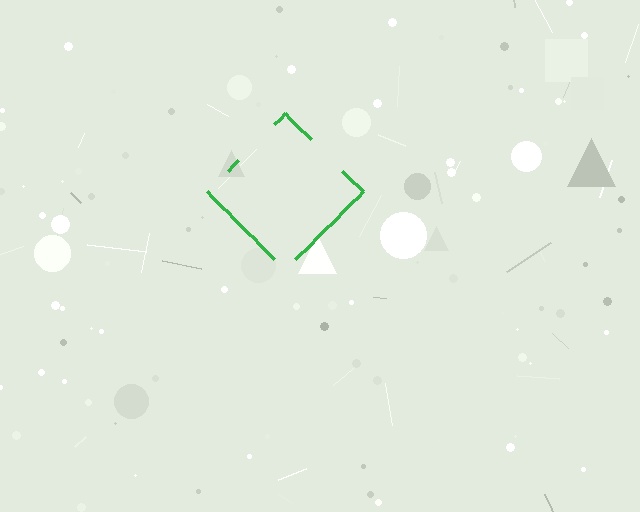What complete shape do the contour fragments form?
The contour fragments form a diamond.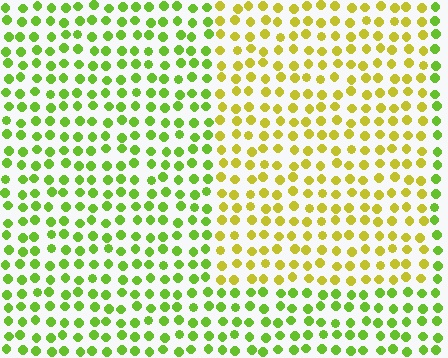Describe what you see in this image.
The image is filled with small lime elements in a uniform arrangement. A rectangle-shaped region is visible where the elements are tinted to a slightly different hue, forming a subtle color boundary.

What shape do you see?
I see a rectangle.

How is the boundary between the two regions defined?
The boundary is defined purely by a slight shift in hue (about 36 degrees). Spacing, size, and orientation are identical on both sides.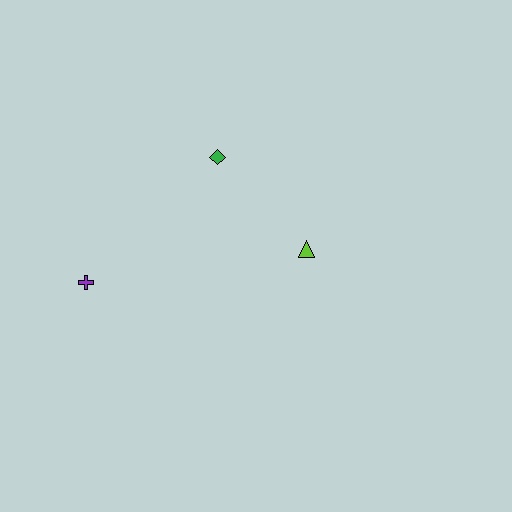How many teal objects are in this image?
There are no teal objects.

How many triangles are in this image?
There is 1 triangle.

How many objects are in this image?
There are 3 objects.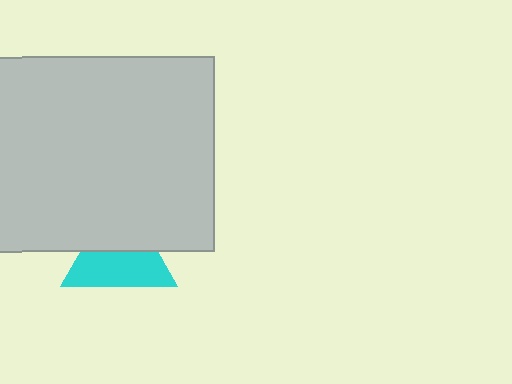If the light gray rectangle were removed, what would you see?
You would see the complete cyan triangle.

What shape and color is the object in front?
The object in front is a light gray rectangle.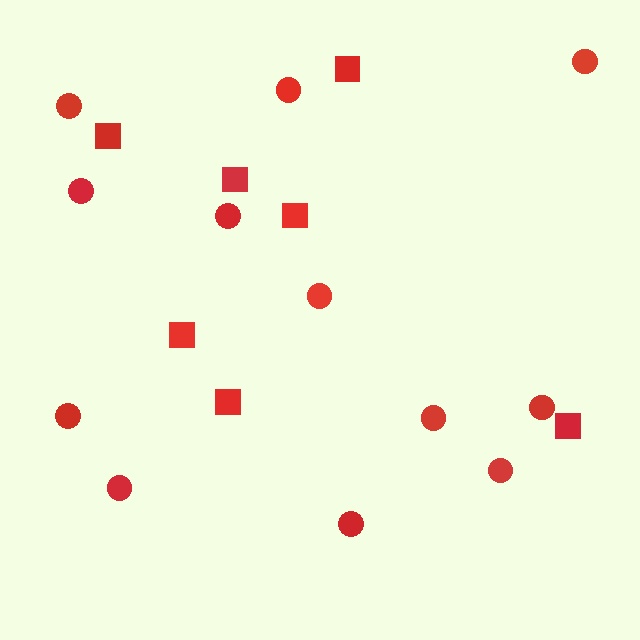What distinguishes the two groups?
There are 2 groups: one group of circles (12) and one group of squares (7).